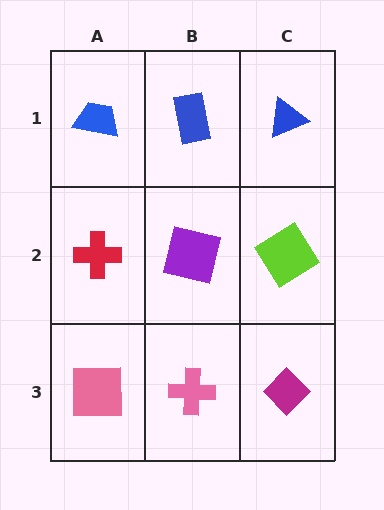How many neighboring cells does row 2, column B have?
4.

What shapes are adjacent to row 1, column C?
A lime diamond (row 2, column C), a blue rectangle (row 1, column B).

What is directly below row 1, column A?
A red cross.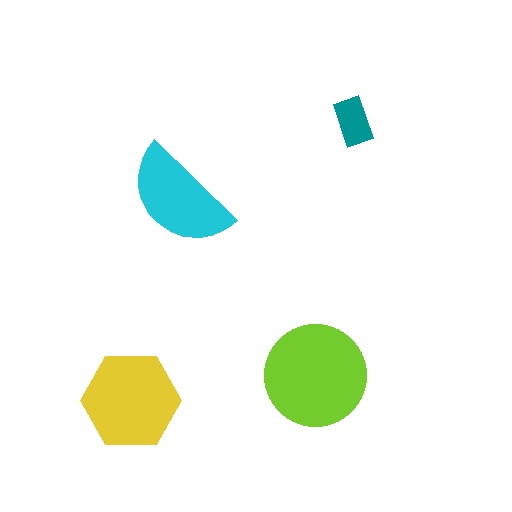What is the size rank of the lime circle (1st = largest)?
1st.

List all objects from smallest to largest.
The teal rectangle, the cyan semicircle, the yellow hexagon, the lime circle.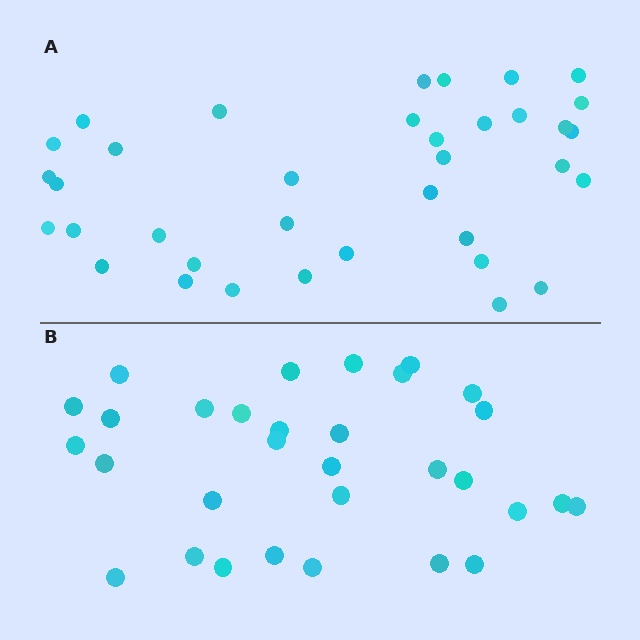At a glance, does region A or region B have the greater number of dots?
Region A (the top region) has more dots.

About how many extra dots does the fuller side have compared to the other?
Region A has about 5 more dots than region B.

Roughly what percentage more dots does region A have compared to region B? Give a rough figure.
About 15% more.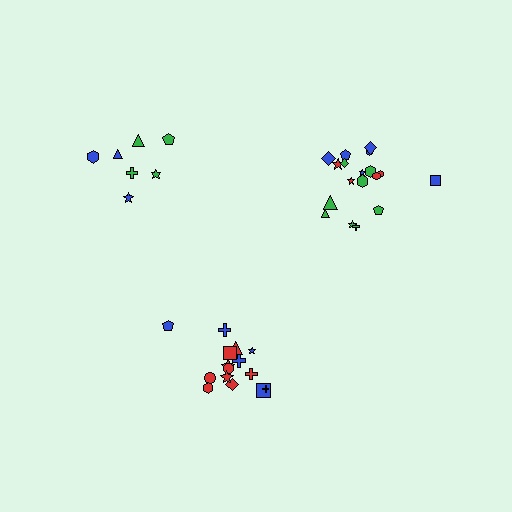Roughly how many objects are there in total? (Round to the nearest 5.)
Roughly 40 objects in total.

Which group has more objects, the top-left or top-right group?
The top-right group.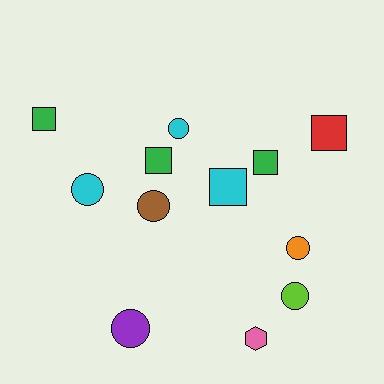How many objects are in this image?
There are 12 objects.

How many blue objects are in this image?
There are no blue objects.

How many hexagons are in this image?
There is 1 hexagon.